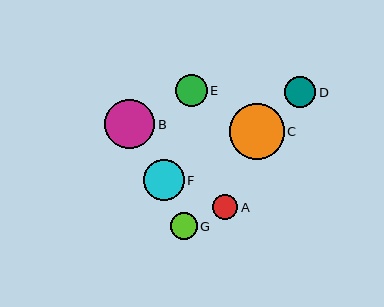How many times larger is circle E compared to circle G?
Circle E is approximately 1.2 times the size of circle G.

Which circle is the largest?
Circle C is the largest with a size of approximately 55 pixels.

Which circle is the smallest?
Circle A is the smallest with a size of approximately 26 pixels.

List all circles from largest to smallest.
From largest to smallest: C, B, F, E, D, G, A.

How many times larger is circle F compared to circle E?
Circle F is approximately 1.3 times the size of circle E.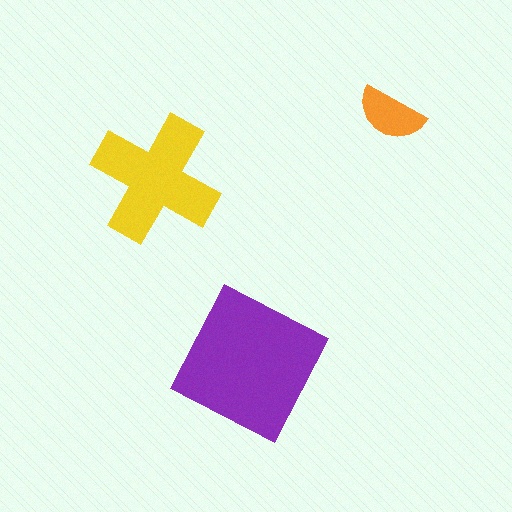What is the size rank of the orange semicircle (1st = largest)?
3rd.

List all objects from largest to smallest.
The purple square, the yellow cross, the orange semicircle.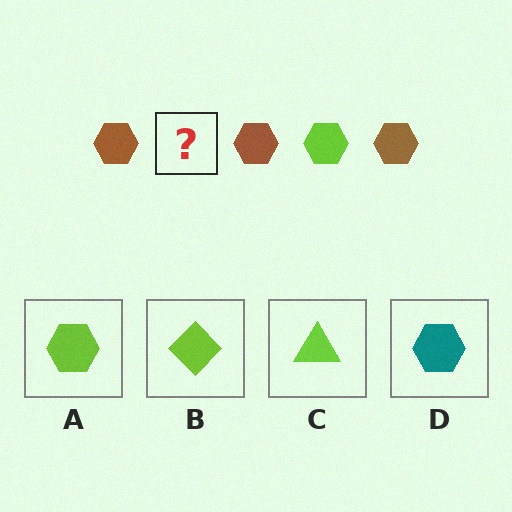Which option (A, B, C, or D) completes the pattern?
A.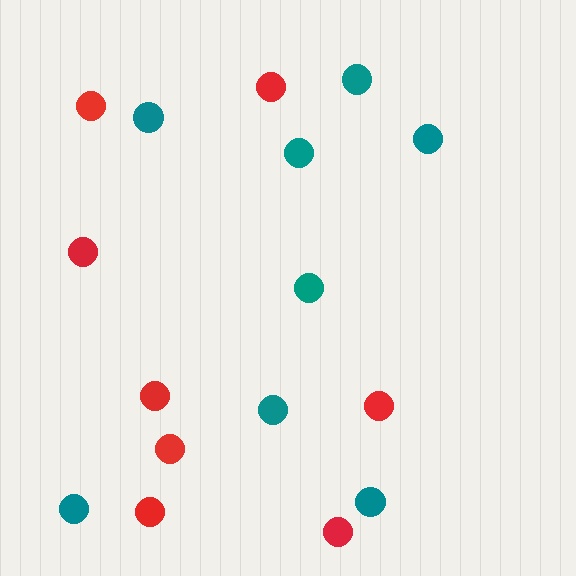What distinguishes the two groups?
There are 2 groups: one group of red circles (8) and one group of teal circles (8).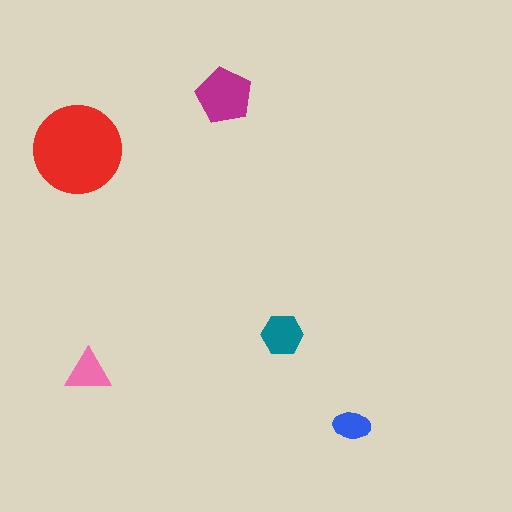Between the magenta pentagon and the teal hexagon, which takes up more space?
The magenta pentagon.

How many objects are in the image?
There are 5 objects in the image.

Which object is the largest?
The red circle.